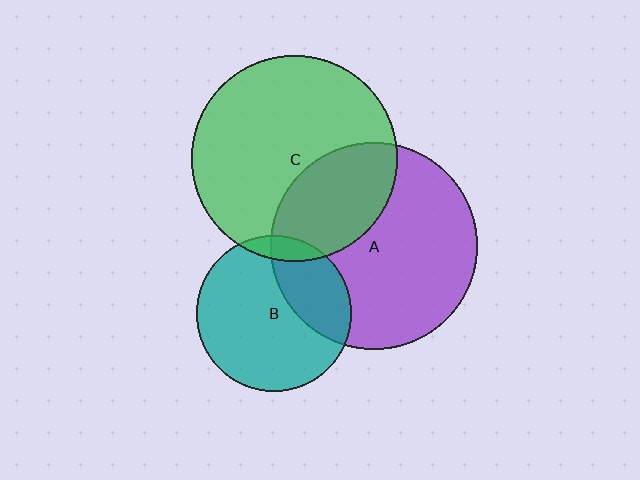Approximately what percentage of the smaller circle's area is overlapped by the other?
Approximately 30%.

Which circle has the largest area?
Circle A (purple).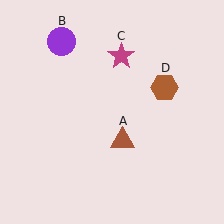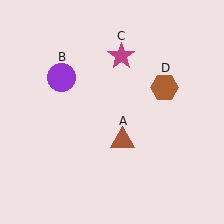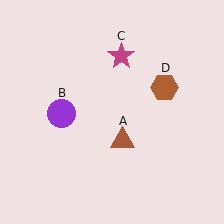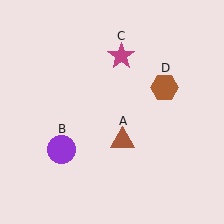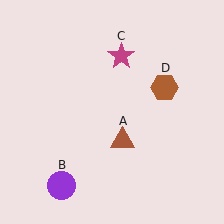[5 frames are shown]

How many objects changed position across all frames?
1 object changed position: purple circle (object B).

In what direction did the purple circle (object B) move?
The purple circle (object B) moved down.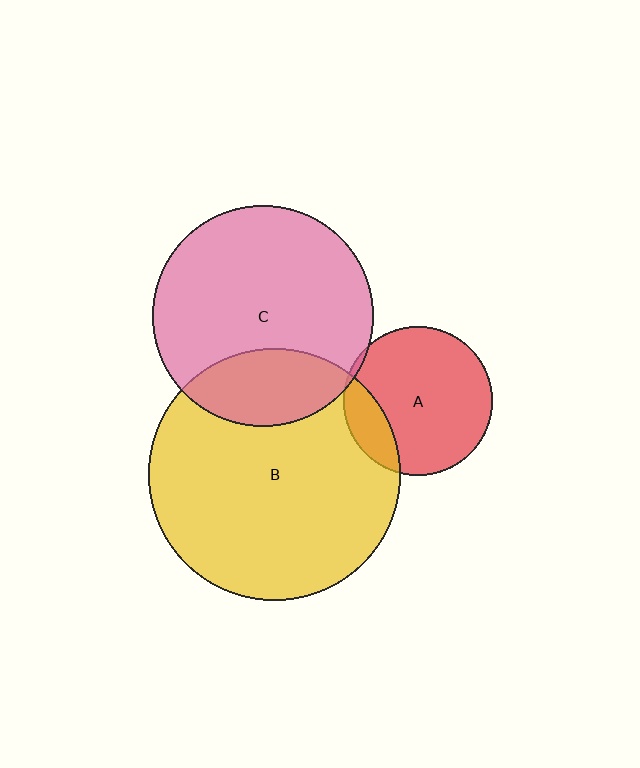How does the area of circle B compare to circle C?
Approximately 1.3 times.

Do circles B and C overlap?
Yes.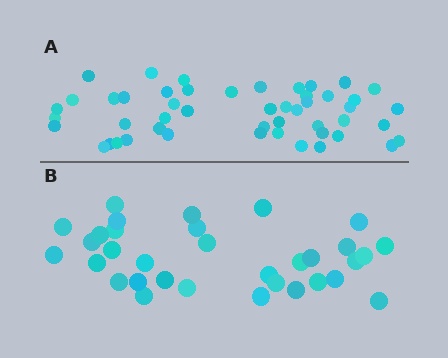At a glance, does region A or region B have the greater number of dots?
Region A (the top region) has more dots.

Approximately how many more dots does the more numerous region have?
Region A has approximately 15 more dots than region B.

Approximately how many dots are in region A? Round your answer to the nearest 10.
About 50 dots. (The exact count is 49, which rounds to 50.)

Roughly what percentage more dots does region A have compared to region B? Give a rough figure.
About 50% more.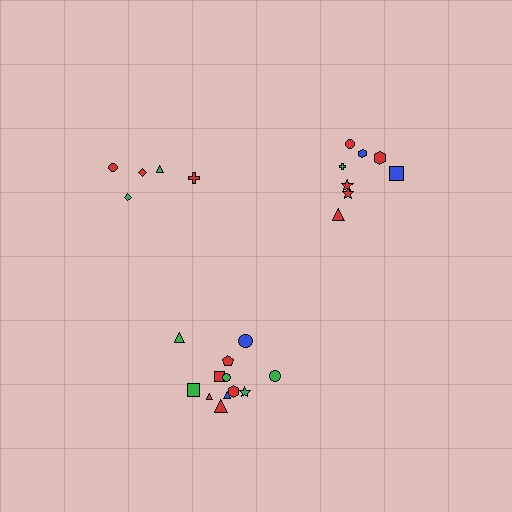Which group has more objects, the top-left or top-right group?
The top-right group.